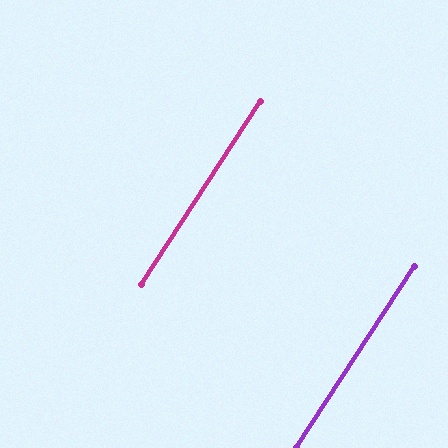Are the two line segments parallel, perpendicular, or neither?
Parallel — their directions differ by only 0.2°.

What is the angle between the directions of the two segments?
Approximately 0 degrees.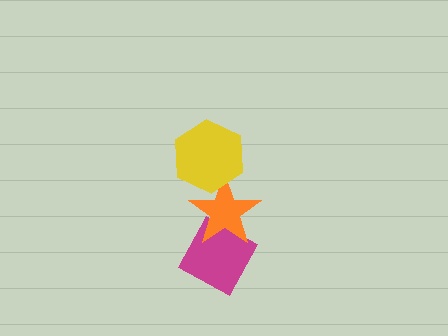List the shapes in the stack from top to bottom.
From top to bottom: the yellow hexagon, the orange star, the magenta diamond.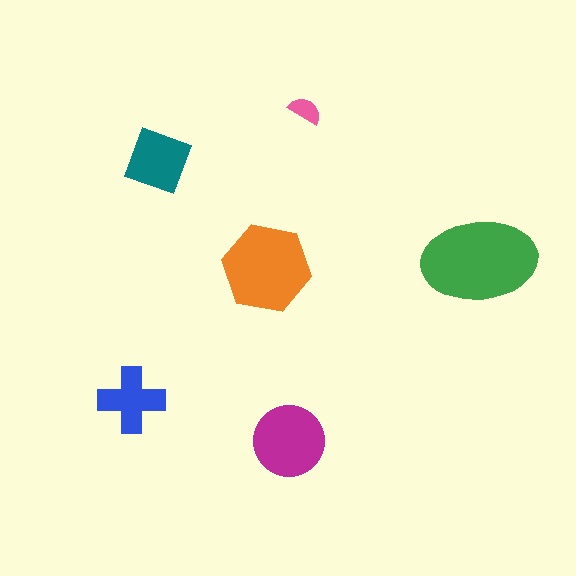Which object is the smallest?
The pink semicircle.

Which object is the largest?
The green ellipse.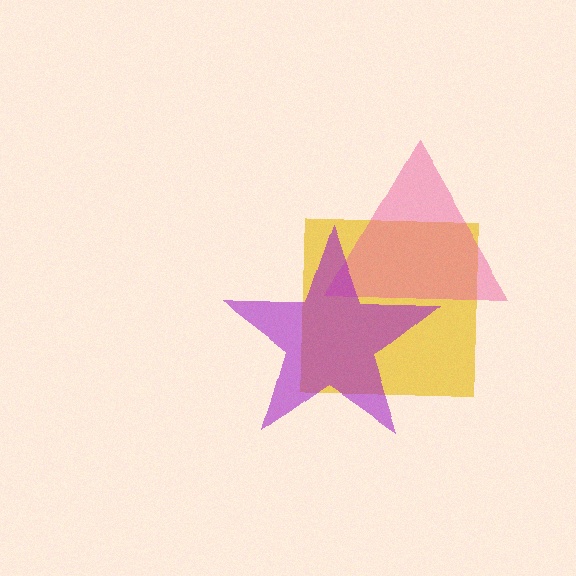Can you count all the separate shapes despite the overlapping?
Yes, there are 3 separate shapes.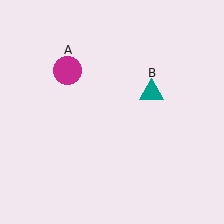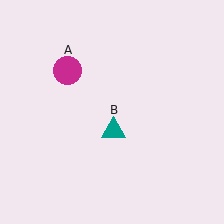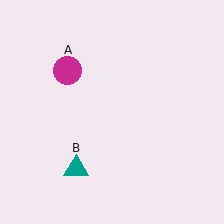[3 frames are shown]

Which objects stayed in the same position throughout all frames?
Magenta circle (object A) remained stationary.